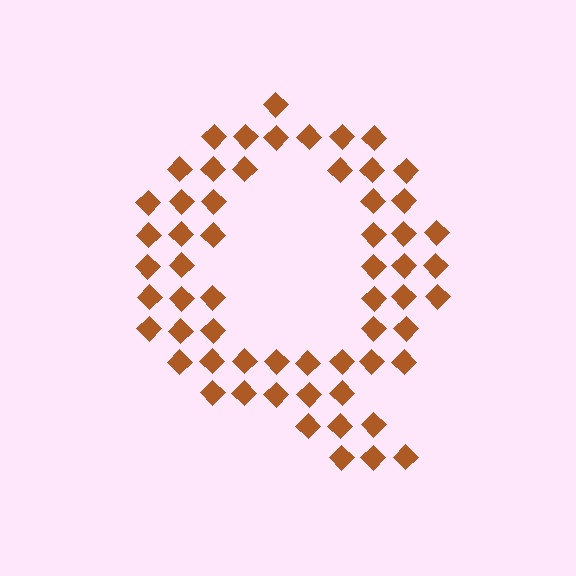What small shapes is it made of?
It is made of small diamonds.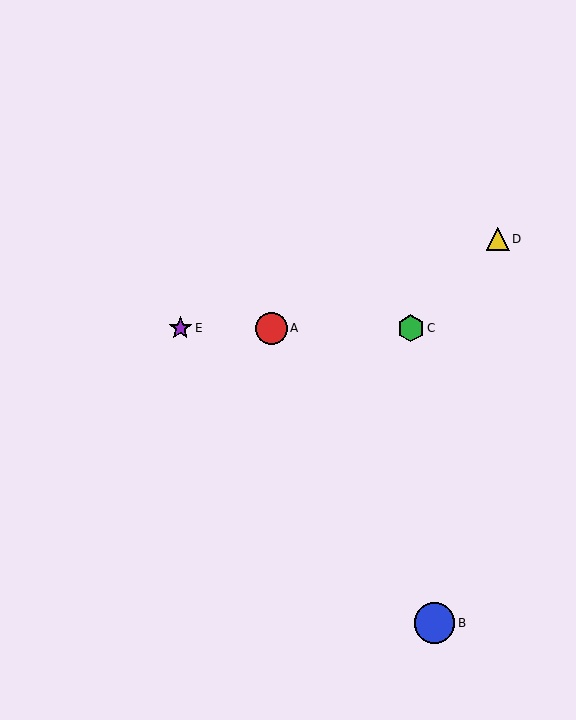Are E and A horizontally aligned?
Yes, both are at y≈328.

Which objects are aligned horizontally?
Objects A, C, E are aligned horizontally.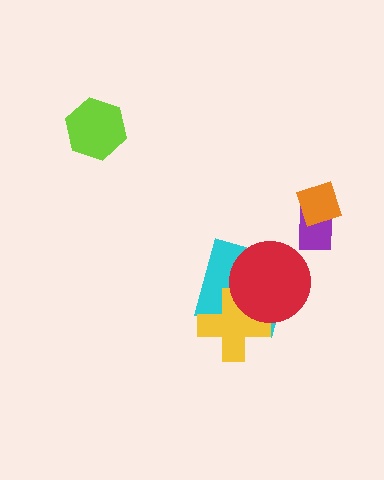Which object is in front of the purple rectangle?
The orange diamond is in front of the purple rectangle.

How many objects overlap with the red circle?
2 objects overlap with the red circle.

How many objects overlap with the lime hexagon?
0 objects overlap with the lime hexagon.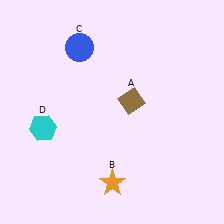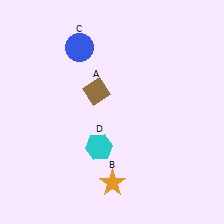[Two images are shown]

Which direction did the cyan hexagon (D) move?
The cyan hexagon (D) moved right.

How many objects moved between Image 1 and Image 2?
2 objects moved between the two images.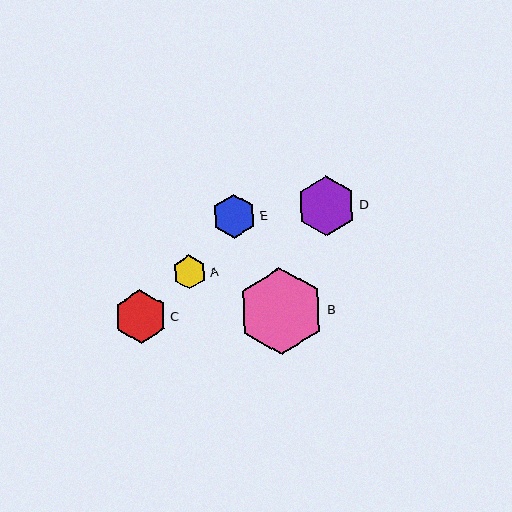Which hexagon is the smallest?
Hexagon A is the smallest with a size of approximately 34 pixels.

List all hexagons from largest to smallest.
From largest to smallest: B, D, C, E, A.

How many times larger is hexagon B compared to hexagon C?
Hexagon B is approximately 1.6 times the size of hexagon C.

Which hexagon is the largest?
Hexagon B is the largest with a size of approximately 87 pixels.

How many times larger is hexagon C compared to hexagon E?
Hexagon C is approximately 1.2 times the size of hexagon E.